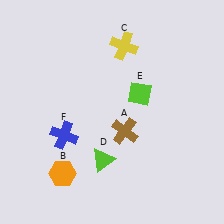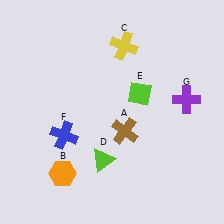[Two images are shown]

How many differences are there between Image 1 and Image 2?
There is 1 difference between the two images.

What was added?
A purple cross (G) was added in Image 2.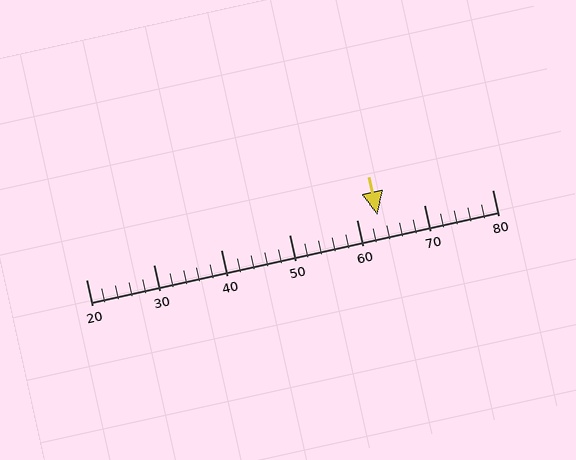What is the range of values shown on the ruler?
The ruler shows values from 20 to 80.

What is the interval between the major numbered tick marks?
The major tick marks are spaced 10 units apart.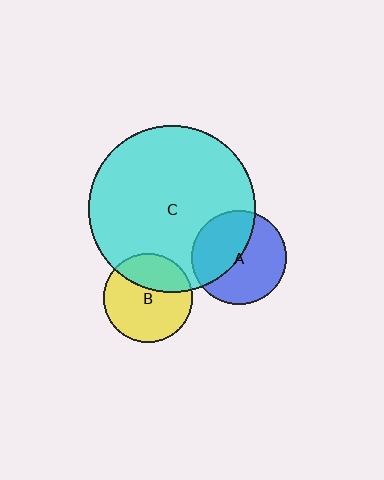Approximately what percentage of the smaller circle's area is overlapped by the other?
Approximately 45%.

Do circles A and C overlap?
Yes.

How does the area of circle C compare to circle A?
Approximately 3.1 times.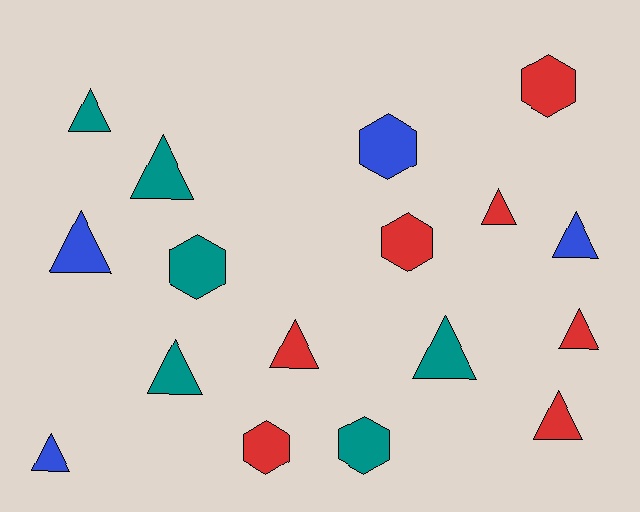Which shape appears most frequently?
Triangle, with 11 objects.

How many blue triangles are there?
There are 3 blue triangles.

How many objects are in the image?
There are 17 objects.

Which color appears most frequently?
Red, with 7 objects.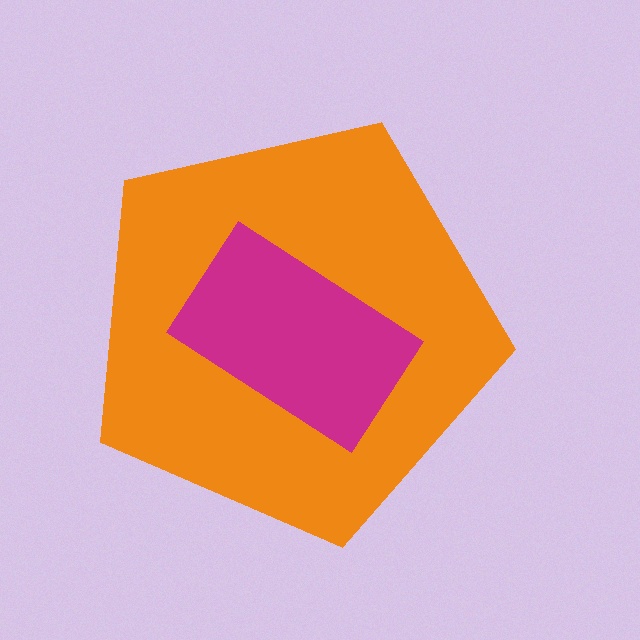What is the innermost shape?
The magenta rectangle.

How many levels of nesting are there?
2.